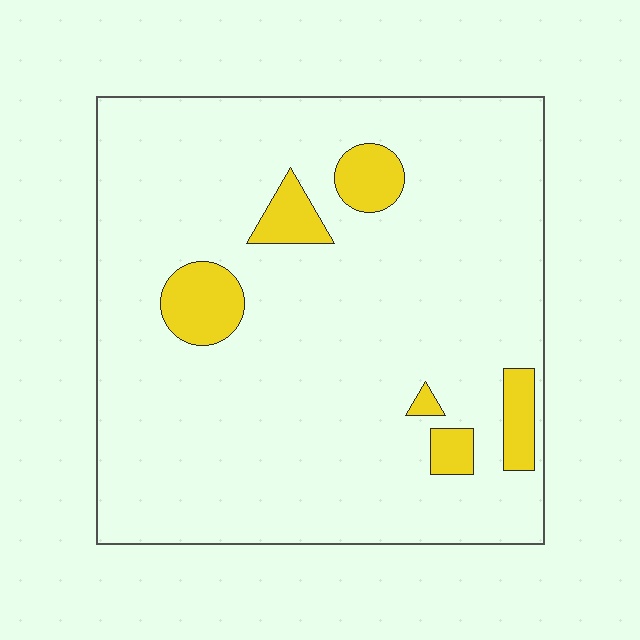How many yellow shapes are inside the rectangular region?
6.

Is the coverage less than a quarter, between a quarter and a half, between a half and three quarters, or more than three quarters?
Less than a quarter.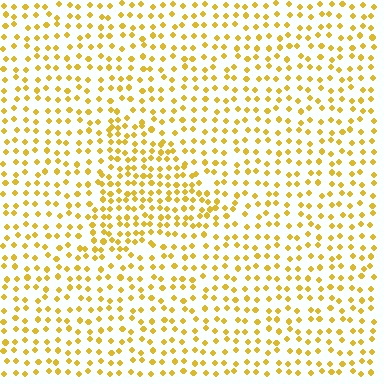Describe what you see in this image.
The image contains small yellow elements arranged at two different densities. A triangle-shaped region is visible where the elements are more densely packed than the surrounding area.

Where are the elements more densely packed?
The elements are more densely packed inside the triangle boundary.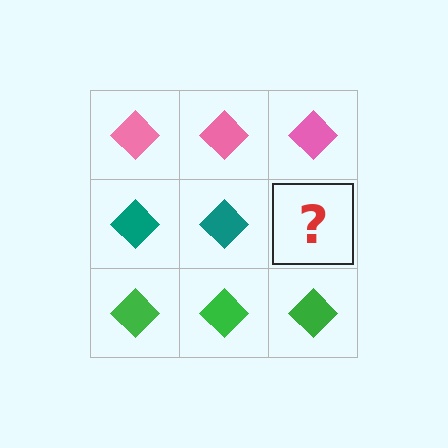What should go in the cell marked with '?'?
The missing cell should contain a teal diamond.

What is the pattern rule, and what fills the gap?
The rule is that each row has a consistent color. The gap should be filled with a teal diamond.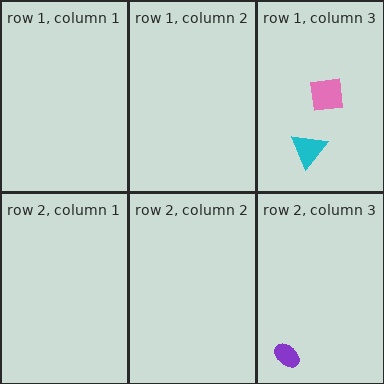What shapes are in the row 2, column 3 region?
The purple ellipse.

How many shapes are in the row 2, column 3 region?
1.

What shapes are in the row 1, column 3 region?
The cyan triangle, the pink square.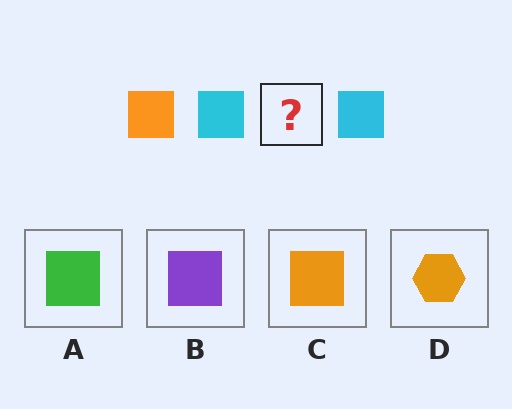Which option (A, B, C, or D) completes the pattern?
C.